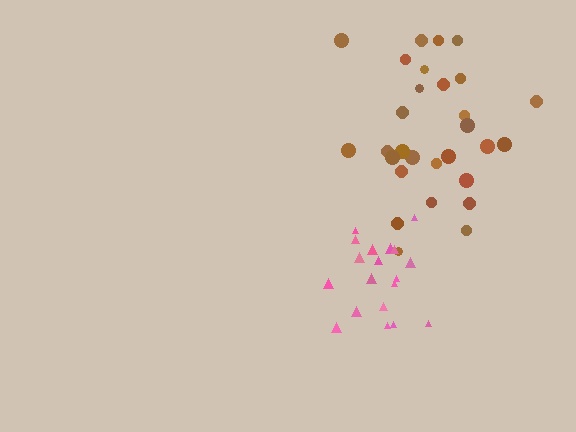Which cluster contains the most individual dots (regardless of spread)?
Brown (29).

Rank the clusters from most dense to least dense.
pink, brown.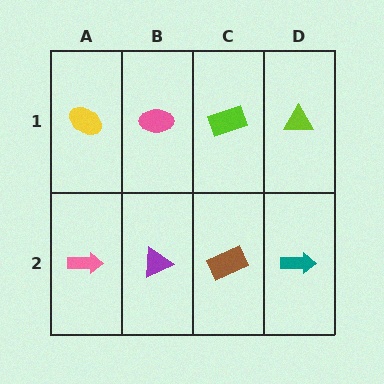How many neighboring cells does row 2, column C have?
3.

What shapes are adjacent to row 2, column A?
A yellow ellipse (row 1, column A), a purple triangle (row 2, column B).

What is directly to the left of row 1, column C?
A pink ellipse.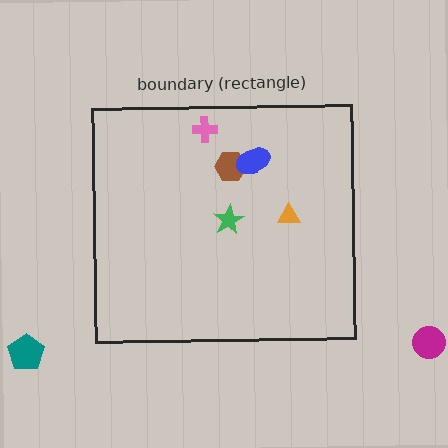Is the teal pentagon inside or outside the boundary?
Outside.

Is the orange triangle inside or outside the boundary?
Inside.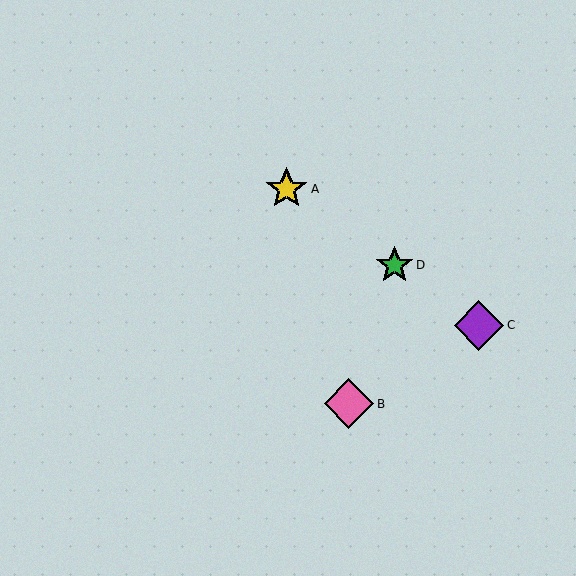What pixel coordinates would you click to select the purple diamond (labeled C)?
Click at (479, 325) to select the purple diamond C.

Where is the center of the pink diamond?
The center of the pink diamond is at (349, 404).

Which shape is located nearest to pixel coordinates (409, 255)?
The green star (labeled D) at (394, 265) is nearest to that location.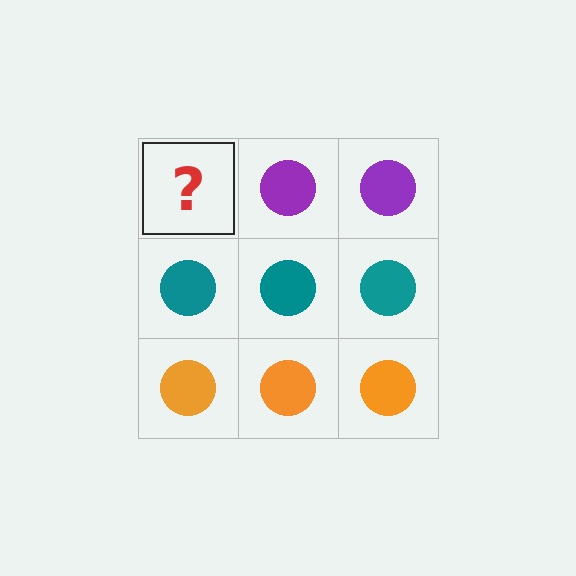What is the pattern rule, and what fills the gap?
The rule is that each row has a consistent color. The gap should be filled with a purple circle.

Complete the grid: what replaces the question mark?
The question mark should be replaced with a purple circle.